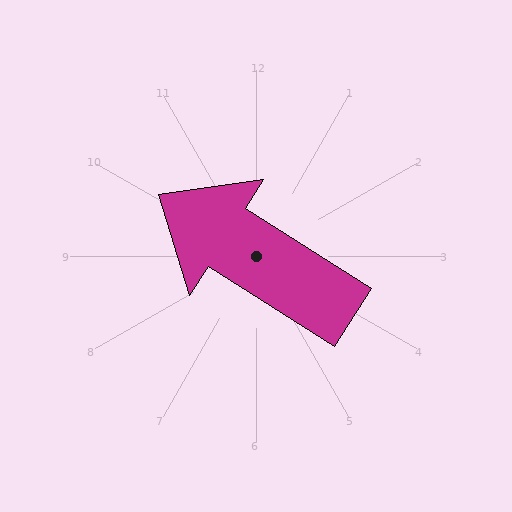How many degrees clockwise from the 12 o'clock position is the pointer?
Approximately 302 degrees.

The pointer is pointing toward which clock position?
Roughly 10 o'clock.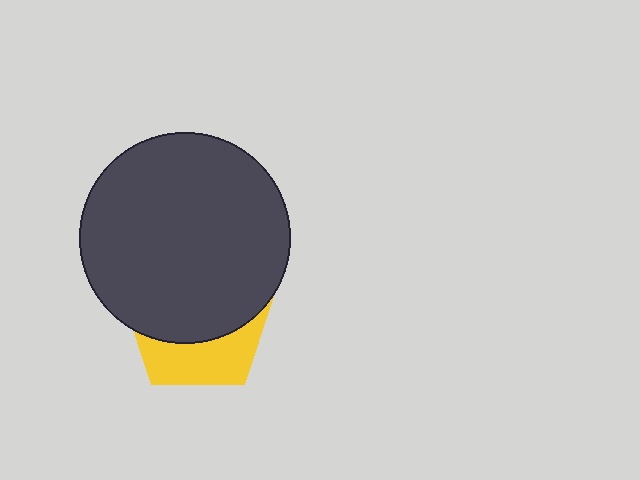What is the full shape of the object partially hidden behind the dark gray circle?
The partially hidden object is a yellow pentagon.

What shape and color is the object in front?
The object in front is a dark gray circle.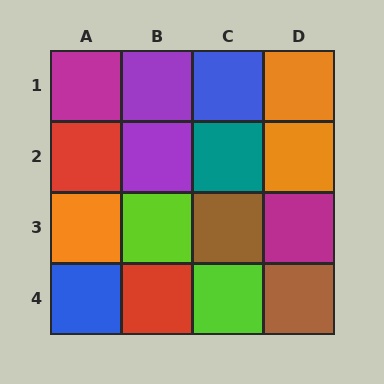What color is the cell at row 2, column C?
Teal.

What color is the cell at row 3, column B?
Lime.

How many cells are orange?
3 cells are orange.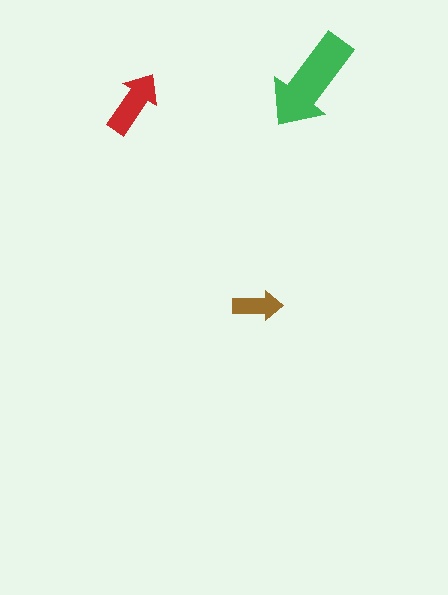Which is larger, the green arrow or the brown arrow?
The green one.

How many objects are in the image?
There are 3 objects in the image.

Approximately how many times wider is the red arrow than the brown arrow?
About 1.5 times wider.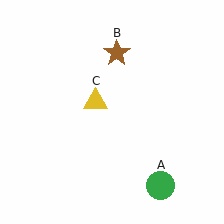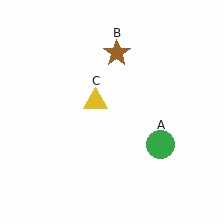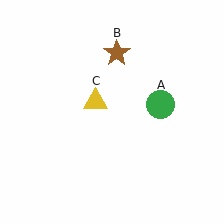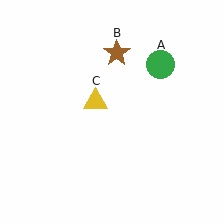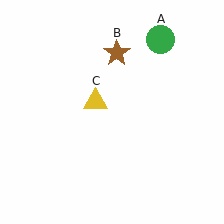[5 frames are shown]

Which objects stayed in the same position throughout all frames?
Brown star (object B) and yellow triangle (object C) remained stationary.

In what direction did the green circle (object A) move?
The green circle (object A) moved up.